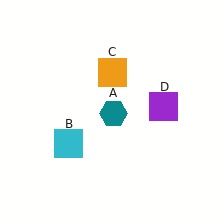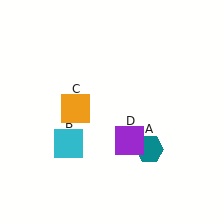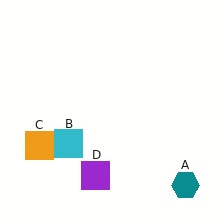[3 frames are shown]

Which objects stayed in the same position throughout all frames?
Cyan square (object B) remained stationary.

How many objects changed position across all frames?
3 objects changed position: teal hexagon (object A), orange square (object C), purple square (object D).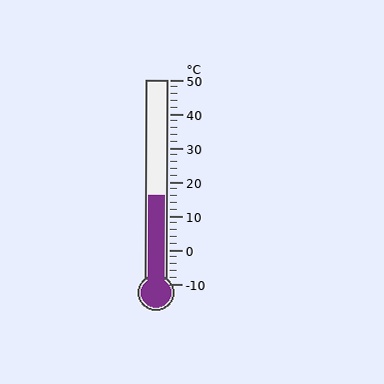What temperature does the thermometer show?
The thermometer shows approximately 16°C.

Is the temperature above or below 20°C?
The temperature is below 20°C.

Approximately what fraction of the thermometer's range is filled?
The thermometer is filled to approximately 45% of its range.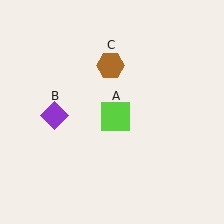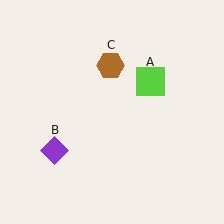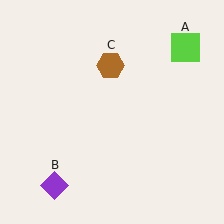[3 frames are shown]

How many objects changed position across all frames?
2 objects changed position: lime square (object A), purple diamond (object B).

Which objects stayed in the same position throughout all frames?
Brown hexagon (object C) remained stationary.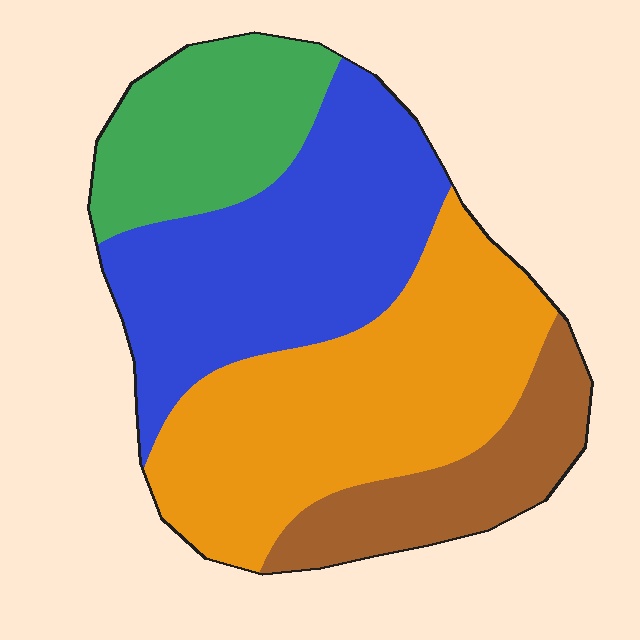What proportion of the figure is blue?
Blue takes up about one third (1/3) of the figure.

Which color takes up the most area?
Orange, at roughly 35%.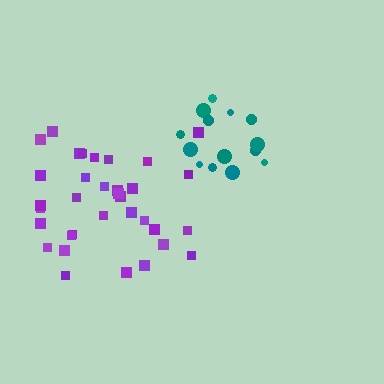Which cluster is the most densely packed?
Teal.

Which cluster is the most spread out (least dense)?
Purple.